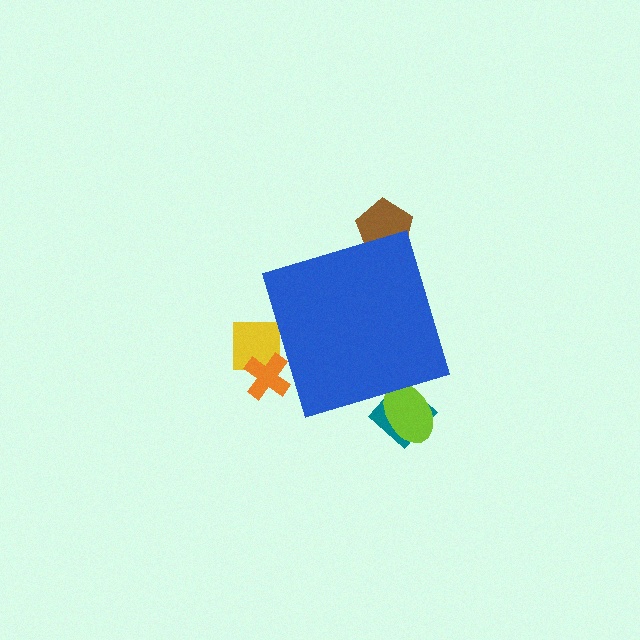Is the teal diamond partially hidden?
Yes, the teal diamond is partially hidden behind the blue diamond.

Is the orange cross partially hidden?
Yes, the orange cross is partially hidden behind the blue diamond.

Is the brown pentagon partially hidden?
Yes, the brown pentagon is partially hidden behind the blue diamond.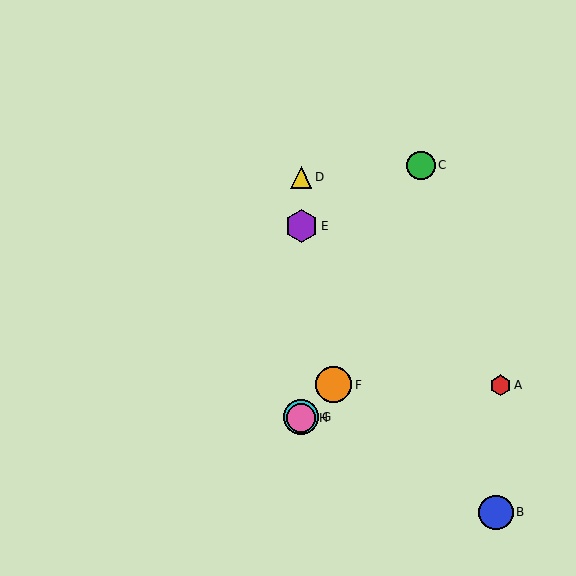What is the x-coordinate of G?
Object G is at x≈301.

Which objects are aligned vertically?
Objects D, E, G, H are aligned vertically.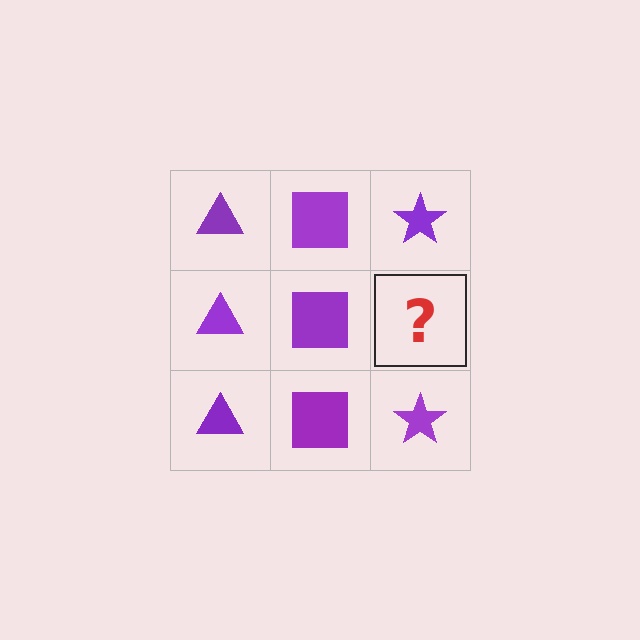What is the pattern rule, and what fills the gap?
The rule is that each column has a consistent shape. The gap should be filled with a purple star.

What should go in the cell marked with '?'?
The missing cell should contain a purple star.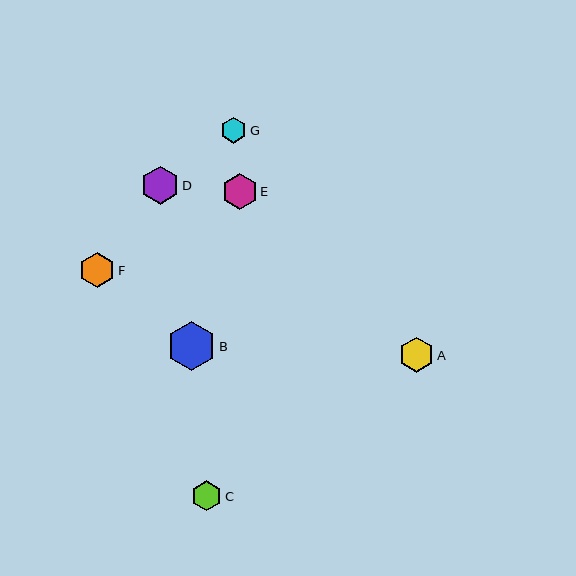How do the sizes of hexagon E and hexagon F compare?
Hexagon E and hexagon F are approximately the same size.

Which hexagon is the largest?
Hexagon B is the largest with a size of approximately 49 pixels.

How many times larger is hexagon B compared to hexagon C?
Hexagon B is approximately 1.6 times the size of hexagon C.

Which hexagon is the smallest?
Hexagon G is the smallest with a size of approximately 26 pixels.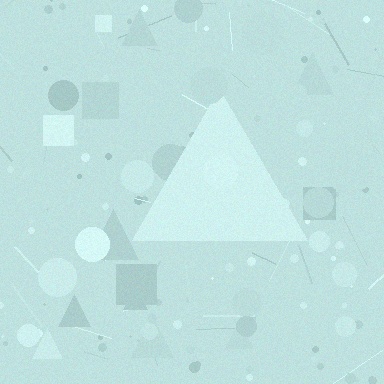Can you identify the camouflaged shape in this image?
The camouflaged shape is a triangle.